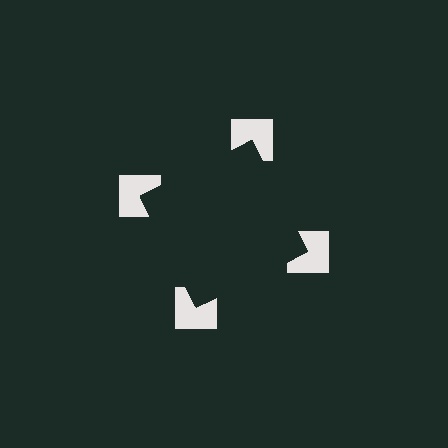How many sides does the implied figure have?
4 sides.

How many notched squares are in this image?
There are 4 — one at each vertex of the illusory square.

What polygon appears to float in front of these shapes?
An illusory square — its edges are inferred from the aligned wedge cuts in the notched squares, not physically drawn.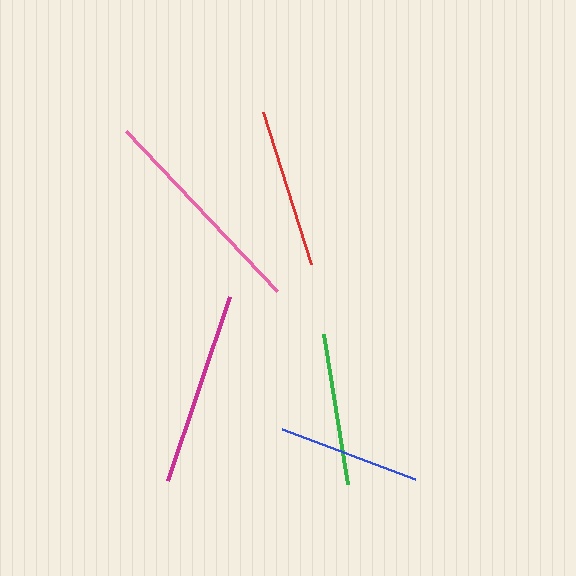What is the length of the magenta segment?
The magenta segment is approximately 194 pixels long.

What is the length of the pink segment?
The pink segment is approximately 220 pixels long.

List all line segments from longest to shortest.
From longest to shortest: pink, magenta, red, green, blue.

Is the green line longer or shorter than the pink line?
The pink line is longer than the green line.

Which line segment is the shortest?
The blue line is the shortest at approximately 142 pixels.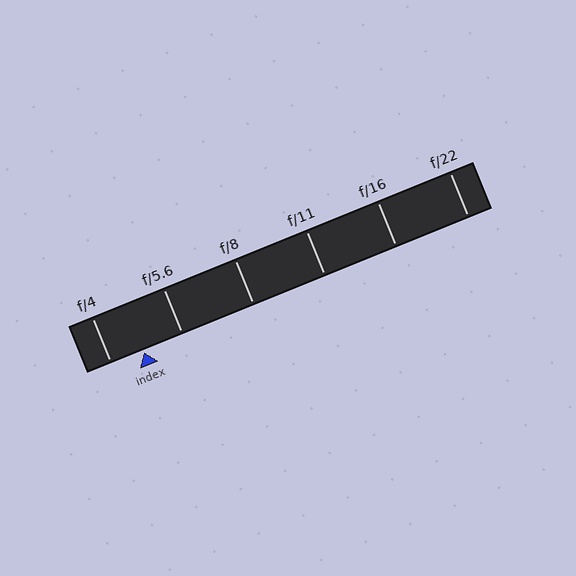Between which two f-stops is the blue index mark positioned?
The index mark is between f/4 and f/5.6.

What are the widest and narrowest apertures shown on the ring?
The widest aperture shown is f/4 and the narrowest is f/22.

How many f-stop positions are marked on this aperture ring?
There are 6 f-stop positions marked.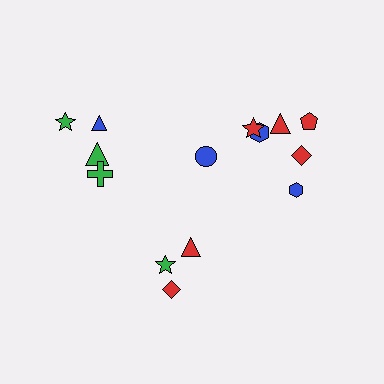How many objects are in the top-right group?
There are 7 objects.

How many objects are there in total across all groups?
There are 14 objects.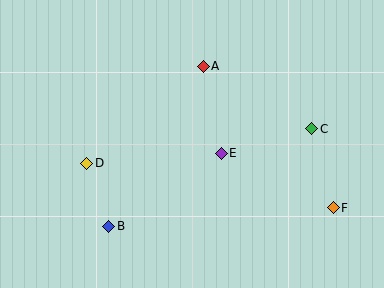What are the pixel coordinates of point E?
Point E is at (221, 153).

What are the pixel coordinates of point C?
Point C is at (312, 129).